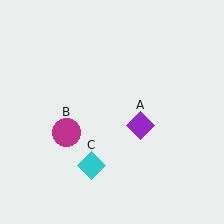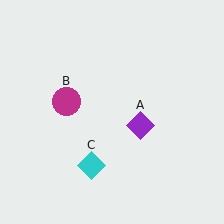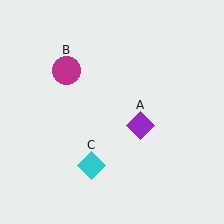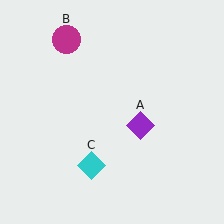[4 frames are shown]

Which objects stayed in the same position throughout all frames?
Purple diamond (object A) and cyan diamond (object C) remained stationary.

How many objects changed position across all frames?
1 object changed position: magenta circle (object B).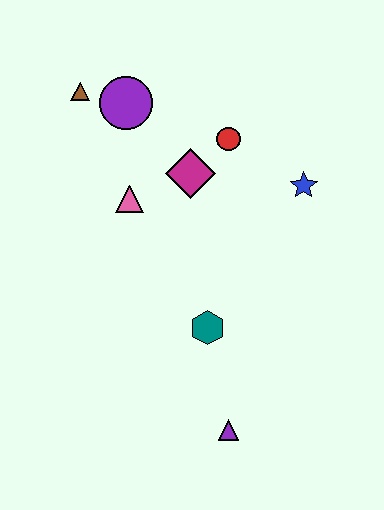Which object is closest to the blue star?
The red circle is closest to the blue star.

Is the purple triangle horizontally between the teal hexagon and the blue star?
Yes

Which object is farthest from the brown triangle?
The purple triangle is farthest from the brown triangle.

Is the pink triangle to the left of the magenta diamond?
Yes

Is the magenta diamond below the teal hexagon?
No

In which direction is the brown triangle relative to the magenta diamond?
The brown triangle is to the left of the magenta diamond.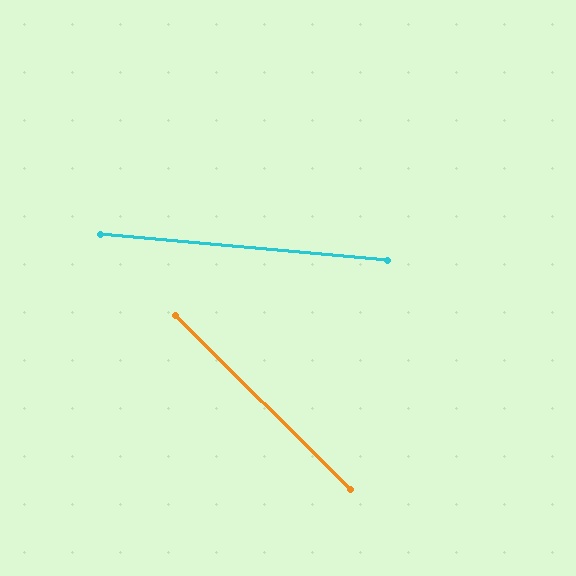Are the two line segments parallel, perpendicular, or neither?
Neither parallel nor perpendicular — they differ by about 40°.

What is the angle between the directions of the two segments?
Approximately 40 degrees.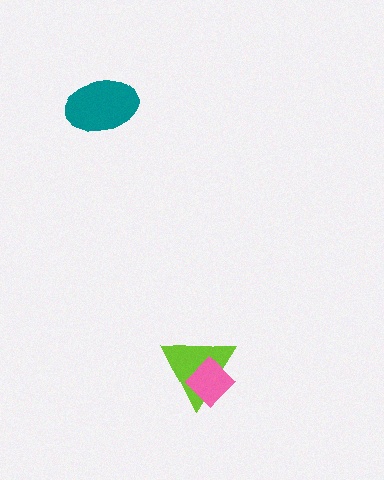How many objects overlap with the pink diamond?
1 object overlaps with the pink diamond.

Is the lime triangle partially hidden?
Yes, it is partially covered by another shape.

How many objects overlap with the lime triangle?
1 object overlaps with the lime triangle.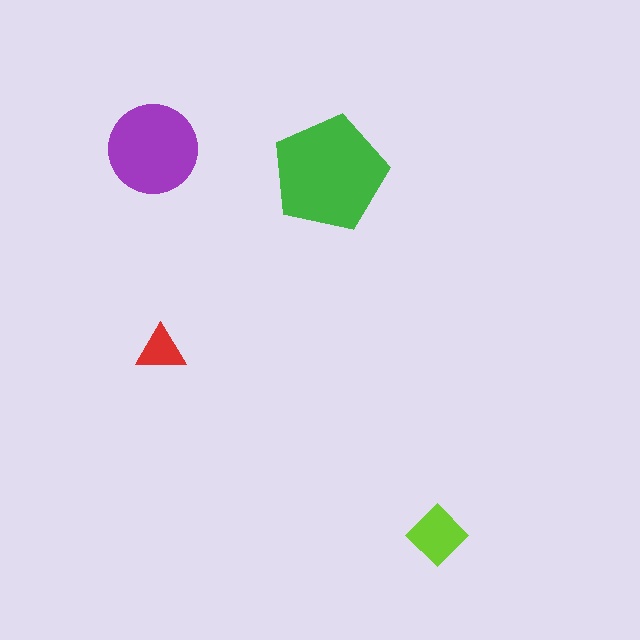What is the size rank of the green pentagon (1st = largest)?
1st.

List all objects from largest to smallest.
The green pentagon, the purple circle, the lime diamond, the red triangle.